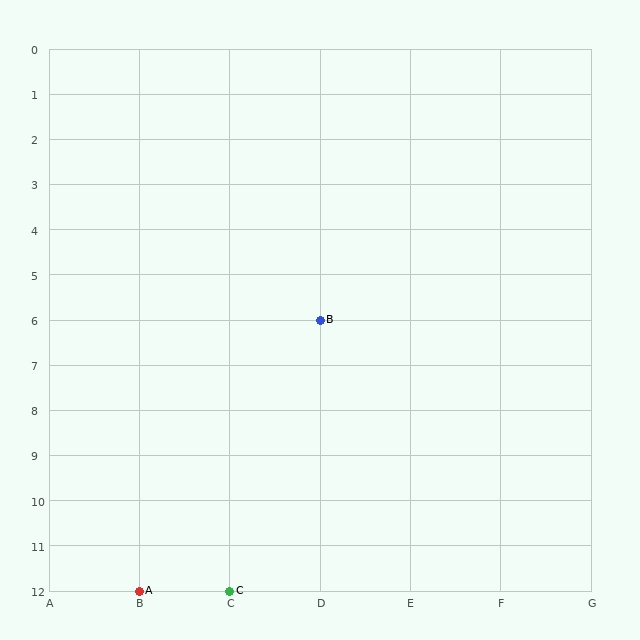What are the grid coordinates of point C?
Point C is at grid coordinates (C, 12).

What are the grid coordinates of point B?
Point B is at grid coordinates (D, 6).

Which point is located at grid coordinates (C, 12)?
Point C is at (C, 12).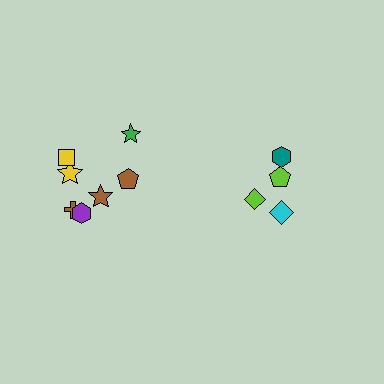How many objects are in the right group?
There are 4 objects.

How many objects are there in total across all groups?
There are 11 objects.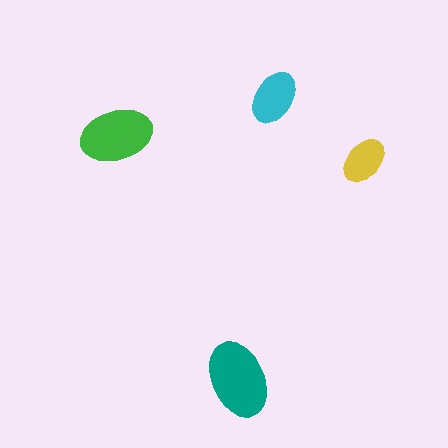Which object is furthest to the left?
The green ellipse is leftmost.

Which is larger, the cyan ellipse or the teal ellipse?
The teal one.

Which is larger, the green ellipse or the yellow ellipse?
The green one.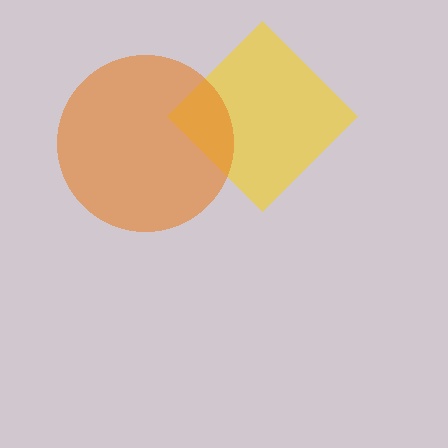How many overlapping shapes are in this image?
There are 2 overlapping shapes in the image.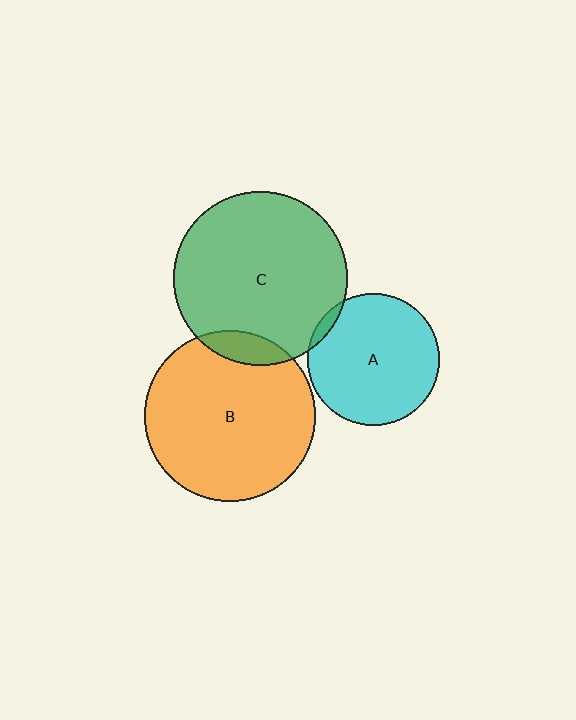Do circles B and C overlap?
Yes.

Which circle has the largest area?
Circle C (green).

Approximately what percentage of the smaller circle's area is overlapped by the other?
Approximately 10%.